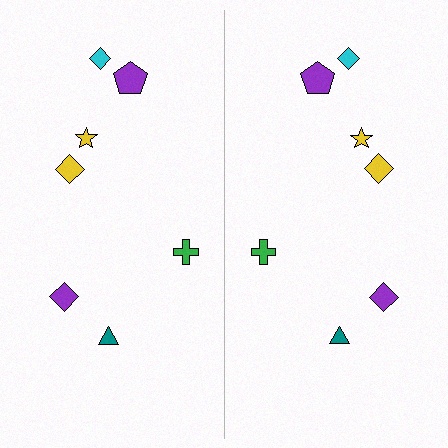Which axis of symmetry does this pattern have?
The pattern has a vertical axis of symmetry running through the center of the image.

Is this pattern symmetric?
Yes, this pattern has bilateral (reflection) symmetry.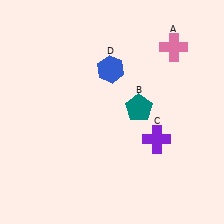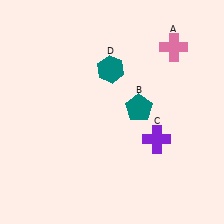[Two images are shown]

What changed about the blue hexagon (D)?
In Image 1, D is blue. In Image 2, it changed to teal.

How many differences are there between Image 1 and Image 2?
There is 1 difference between the two images.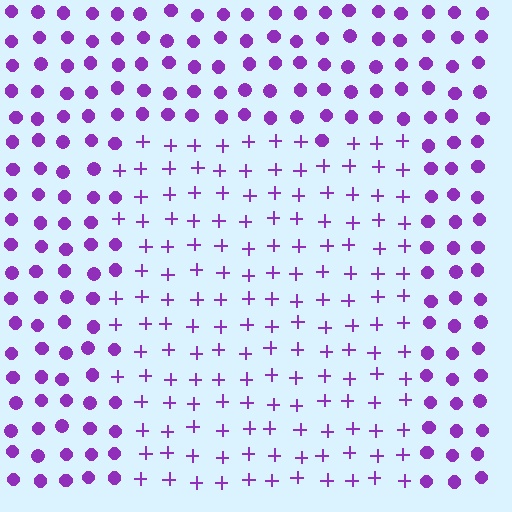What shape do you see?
I see a rectangle.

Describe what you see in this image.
The image is filled with small purple elements arranged in a uniform grid. A rectangle-shaped region contains plus signs, while the surrounding area contains circles. The boundary is defined purely by the change in element shape.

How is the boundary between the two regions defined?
The boundary is defined by a change in element shape: plus signs inside vs. circles outside. All elements share the same color and spacing.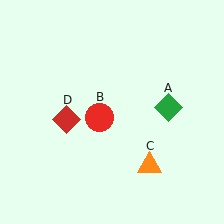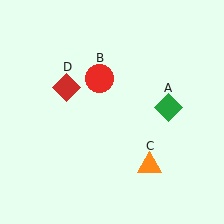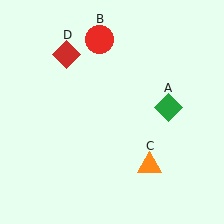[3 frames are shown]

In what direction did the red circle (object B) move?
The red circle (object B) moved up.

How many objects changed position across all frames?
2 objects changed position: red circle (object B), red diamond (object D).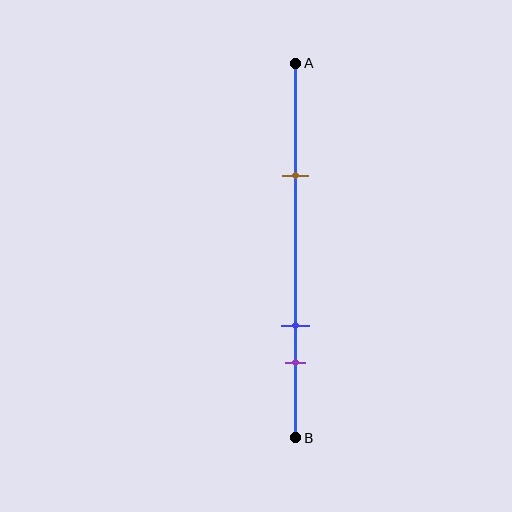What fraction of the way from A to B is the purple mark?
The purple mark is approximately 80% (0.8) of the way from A to B.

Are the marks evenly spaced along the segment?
No, the marks are not evenly spaced.